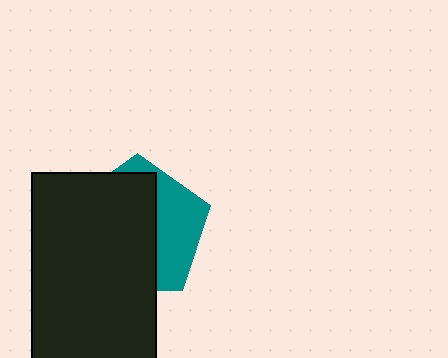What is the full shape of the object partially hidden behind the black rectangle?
The partially hidden object is a teal pentagon.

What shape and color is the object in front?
The object in front is a black rectangle.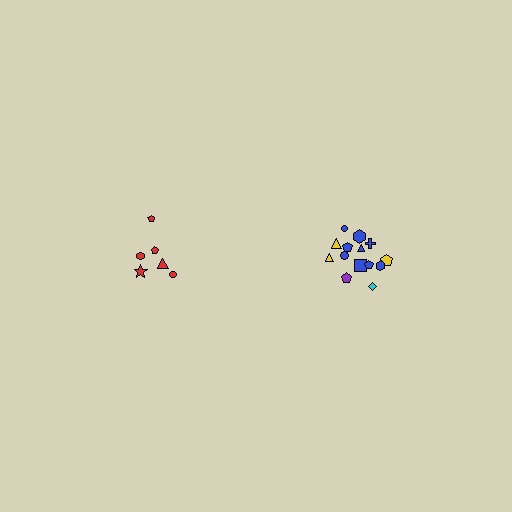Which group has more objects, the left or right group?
The right group.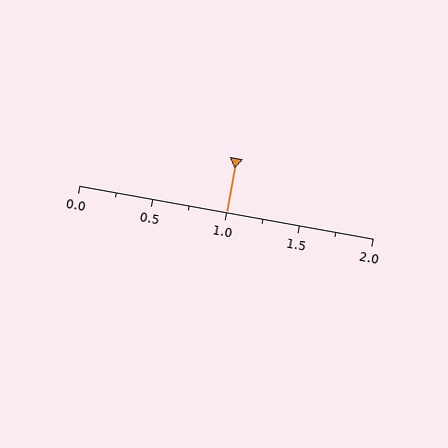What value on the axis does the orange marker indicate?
The marker indicates approximately 1.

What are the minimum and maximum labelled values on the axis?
The axis runs from 0.0 to 2.0.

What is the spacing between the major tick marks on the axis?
The major ticks are spaced 0.5 apart.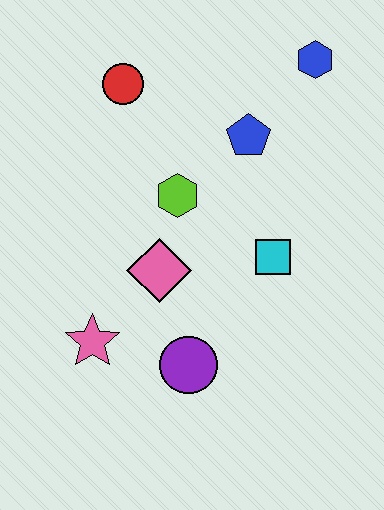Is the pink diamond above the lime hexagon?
No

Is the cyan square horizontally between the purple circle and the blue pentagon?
No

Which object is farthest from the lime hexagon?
The blue hexagon is farthest from the lime hexagon.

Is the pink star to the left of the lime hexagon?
Yes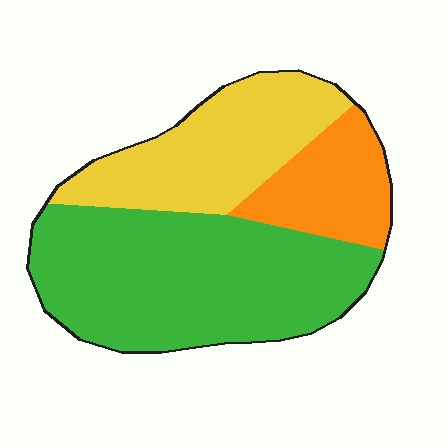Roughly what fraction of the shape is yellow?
Yellow covers roughly 30% of the shape.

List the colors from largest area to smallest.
From largest to smallest: green, yellow, orange.